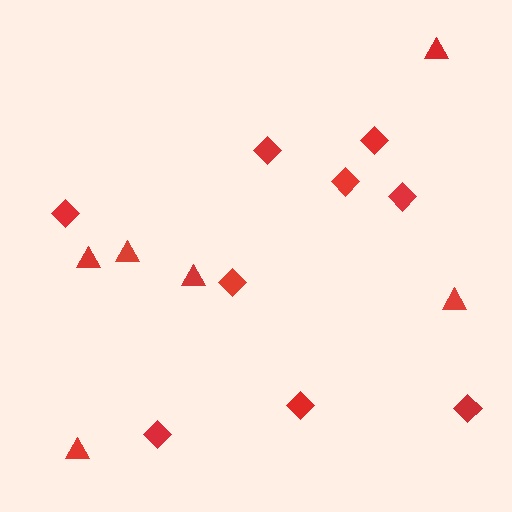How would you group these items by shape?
There are 2 groups: one group of diamonds (9) and one group of triangles (6).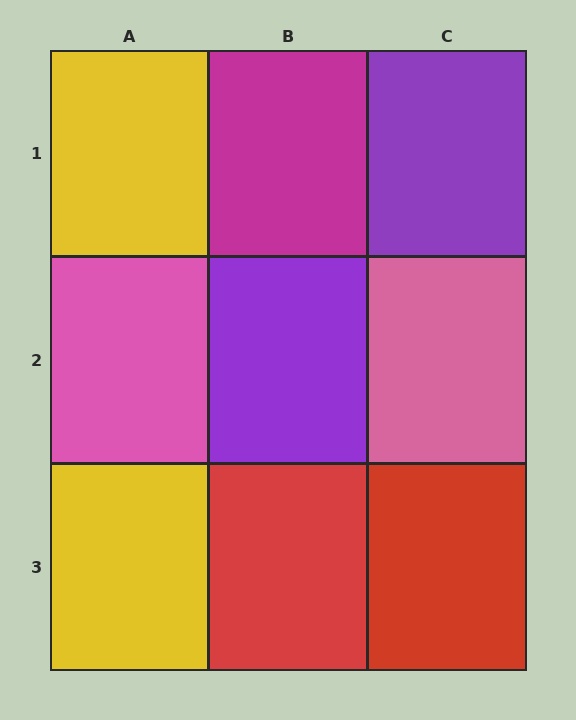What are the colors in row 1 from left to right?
Yellow, magenta, purple.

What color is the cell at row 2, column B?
Purple.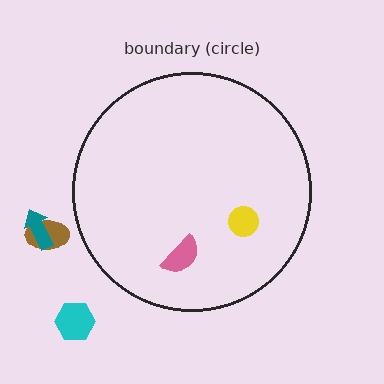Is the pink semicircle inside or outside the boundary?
Inside.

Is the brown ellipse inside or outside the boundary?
Outside.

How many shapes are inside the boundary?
2 inside, 3 outside.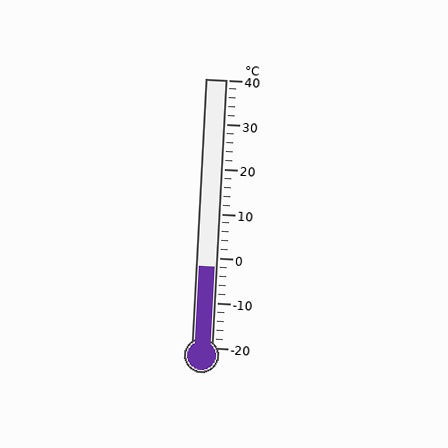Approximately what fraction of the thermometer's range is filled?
The thermometer is filled to approximately 30% of its range.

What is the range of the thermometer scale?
The thermometer scale ranges from -20°C to 40°C.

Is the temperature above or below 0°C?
The temperature is below 0°C.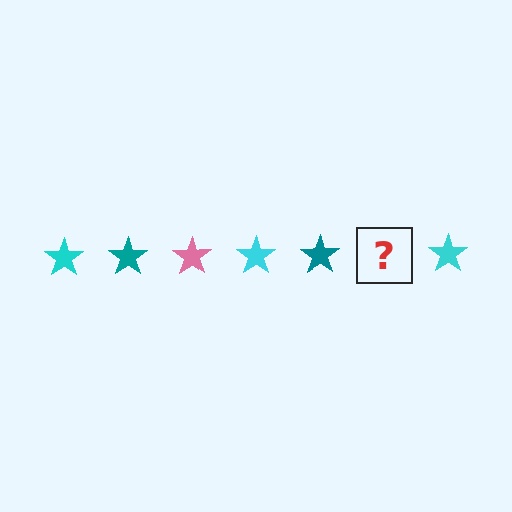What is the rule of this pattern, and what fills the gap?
The rule is that the pattern cycles through cyan, teal, pink stars. The gap should be filled with a pink star.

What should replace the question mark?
The question mark should be replaced with a pink star.